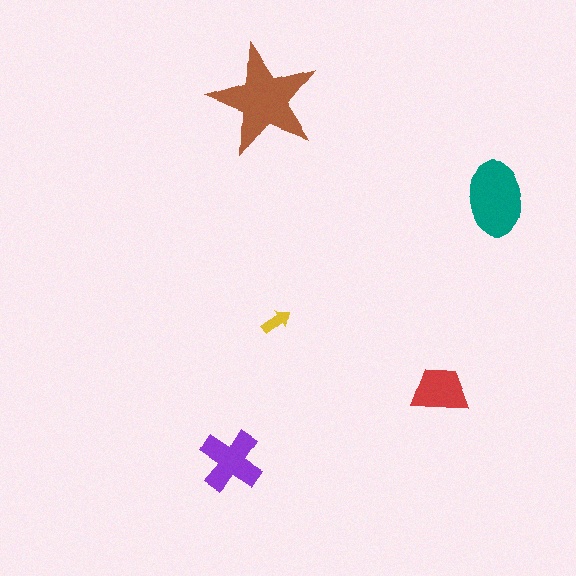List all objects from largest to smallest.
The brown star, the teal ellipse, the purple cross, the red trapezoid, the yellow arrow.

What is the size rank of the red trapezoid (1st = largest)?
4th.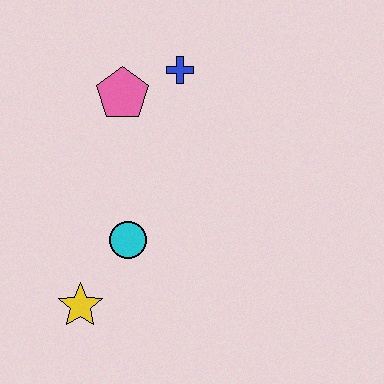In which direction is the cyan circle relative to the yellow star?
The cyan circle is above the yellow star.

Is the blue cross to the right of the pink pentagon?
Yes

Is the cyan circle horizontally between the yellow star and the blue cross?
Yes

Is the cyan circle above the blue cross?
No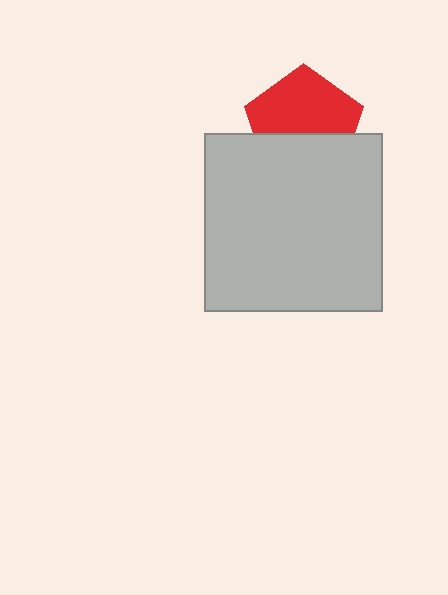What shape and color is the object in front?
The object in front is a light gray square.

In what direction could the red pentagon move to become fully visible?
The red pentagon could move up. That would shift it out from behind the light gray square entirely.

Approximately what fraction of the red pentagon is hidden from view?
Roughly 41% of the red pentagon is hidden behind the light gray square.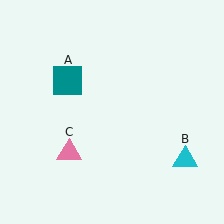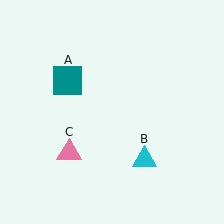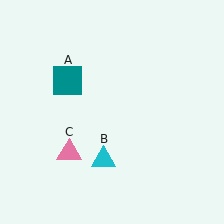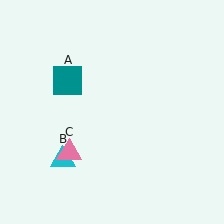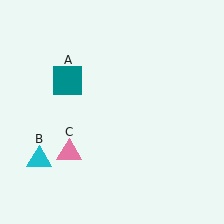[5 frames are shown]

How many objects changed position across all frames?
1 object changed position: cyan triangle (object B).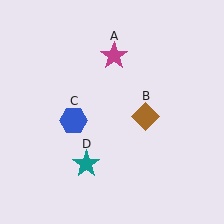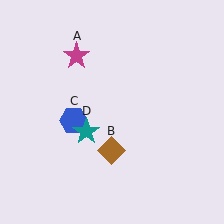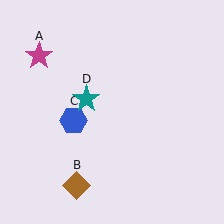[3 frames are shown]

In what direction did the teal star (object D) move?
The teal star (object D) moved up.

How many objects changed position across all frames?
3 objects changed position: magenta star (object A), brown diamond (object B), teal star (object D).